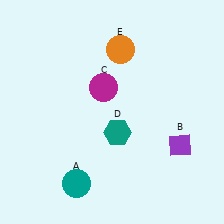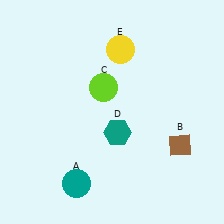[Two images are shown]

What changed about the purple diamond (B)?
In Image 1, B is purple. In Image 2, it changed to brown.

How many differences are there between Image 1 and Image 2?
There are 3 differences between the two images.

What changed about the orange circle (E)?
In Image 1, E is orange. In Image 2, it changed to yellow.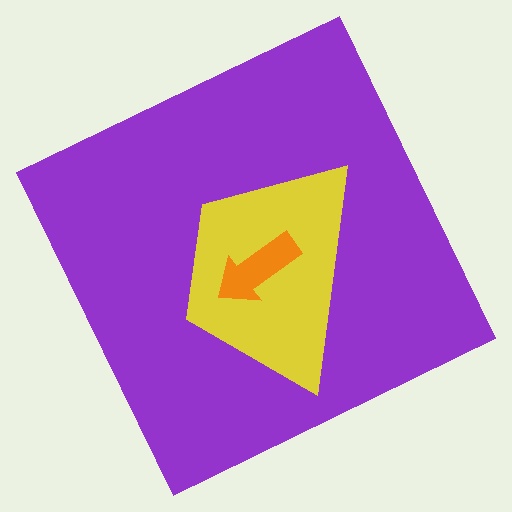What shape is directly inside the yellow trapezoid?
The orange arrow.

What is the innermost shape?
The orange arrow.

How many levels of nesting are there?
3.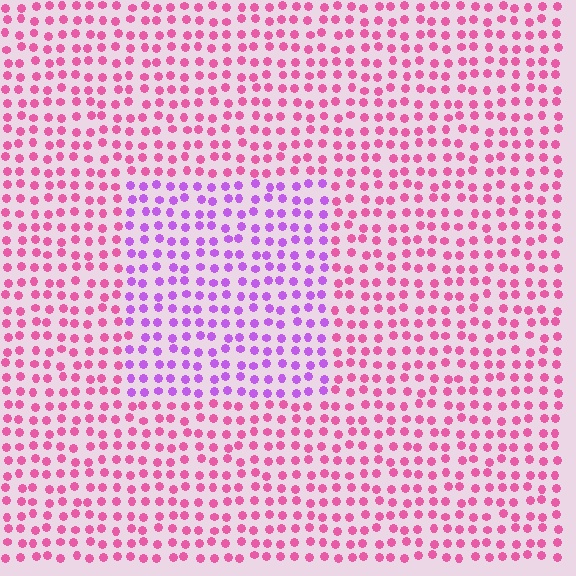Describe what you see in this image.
The image is filled with small pink elements in a uniform arrangement. A rectangle-shaped region is visible where the elements are tinted to a slightly different hue, forming a subtle color boundary.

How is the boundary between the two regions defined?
The boundary is defined purely by a slight shift in hue (about 45 degrees). Spacing, size, and orientation are identical on both sides.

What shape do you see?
I see a rectangle.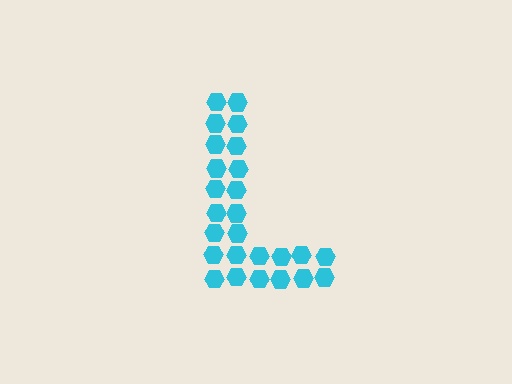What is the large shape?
The large shape is the letter L.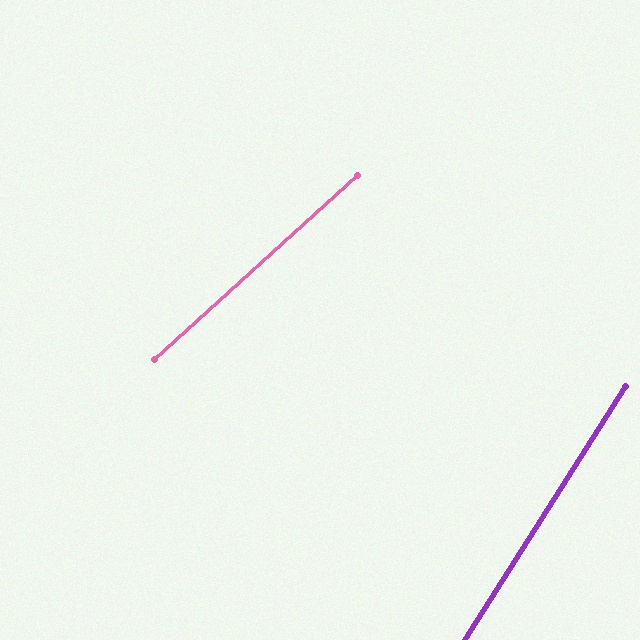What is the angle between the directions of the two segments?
Approximately 15 degrees.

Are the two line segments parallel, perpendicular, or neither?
Neither parallel nor perpendicular — they differ by about 15°.